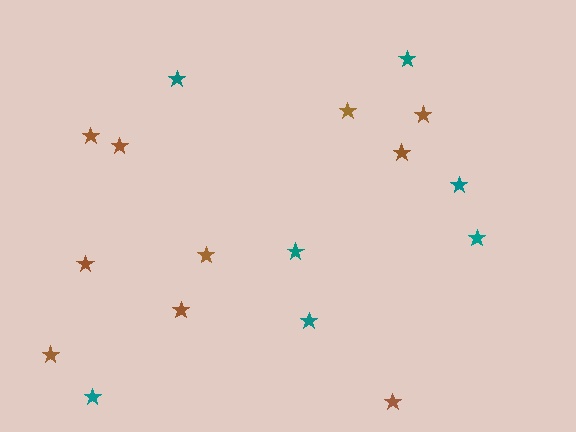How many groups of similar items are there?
There are 2 groups: one group of brown stars (10) and one group of teal stars (7).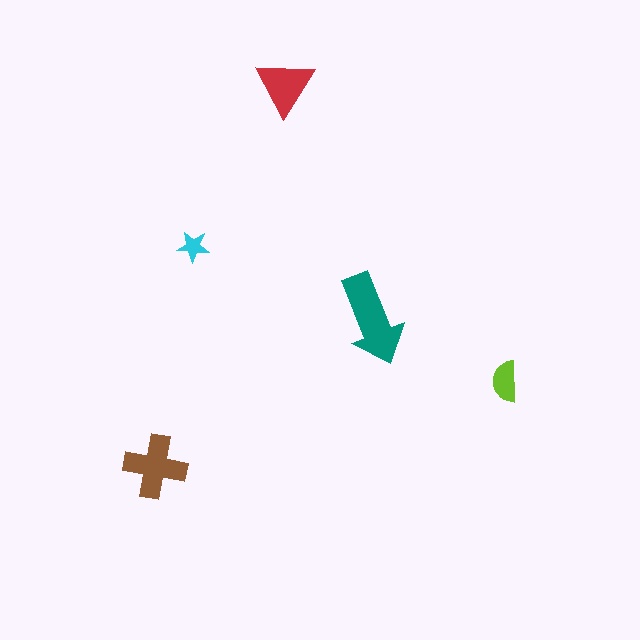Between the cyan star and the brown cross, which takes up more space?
The brown cross.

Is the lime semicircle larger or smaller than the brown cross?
Smaller.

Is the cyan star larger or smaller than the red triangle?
Smaller.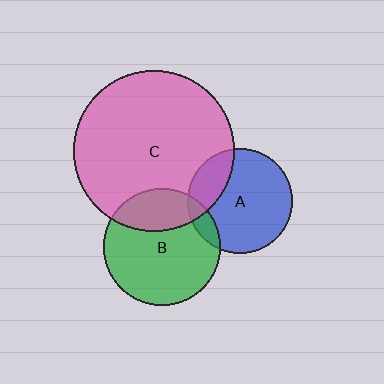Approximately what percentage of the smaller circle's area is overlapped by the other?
Approximately 10%.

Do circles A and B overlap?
Yes.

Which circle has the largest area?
Circle C (pink).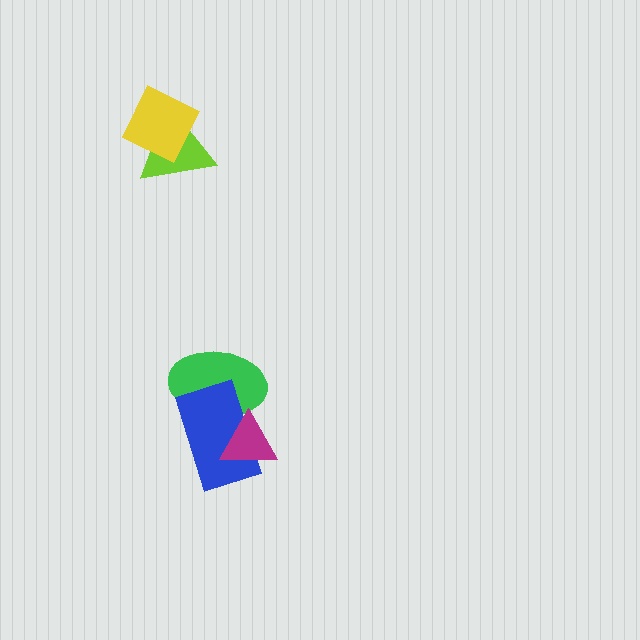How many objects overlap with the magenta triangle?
2 objects overlap with the magenta triangle.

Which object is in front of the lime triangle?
The yellow square is in front of the lime triangle.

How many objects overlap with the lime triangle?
1 object overlaps with the lime triangle.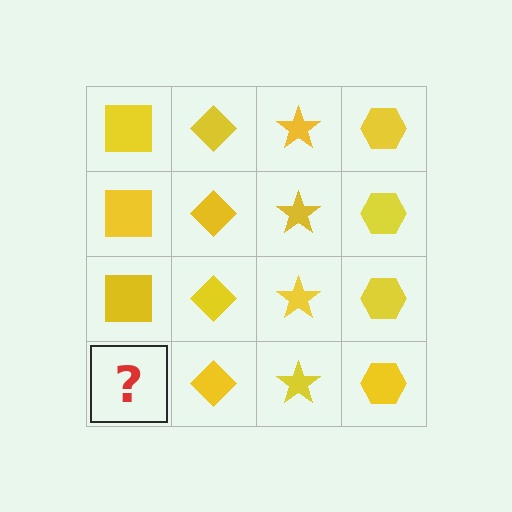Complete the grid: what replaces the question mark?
The question mark should be replaced with a yellow square.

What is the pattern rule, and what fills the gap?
The rule is that each column has a consistent shape. The gap should be filled with a yellow square.